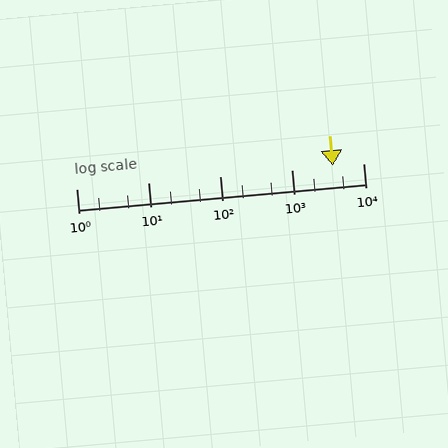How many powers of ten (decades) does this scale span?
The scale spans 4 decades, from 1 to 10000.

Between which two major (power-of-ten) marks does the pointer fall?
The pointer is between 1000 and 10000.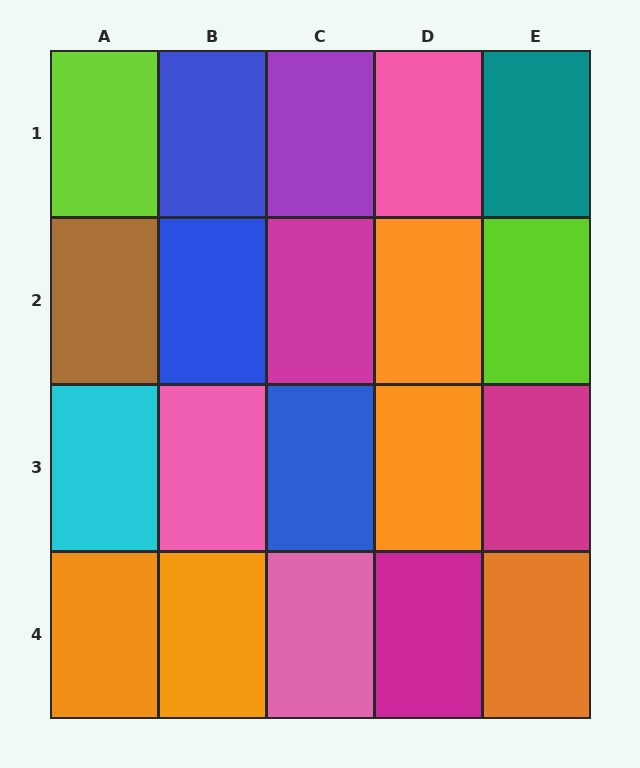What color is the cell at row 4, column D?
Magenta.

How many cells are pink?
3 cells are pink.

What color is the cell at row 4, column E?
Orange.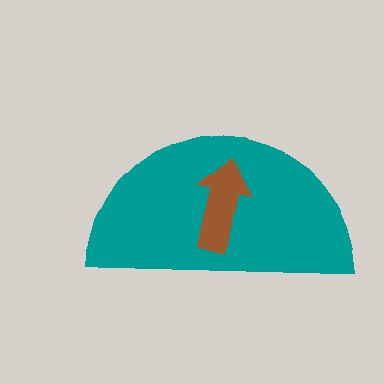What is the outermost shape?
The teal semicircle.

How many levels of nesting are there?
2.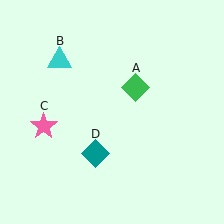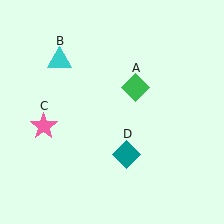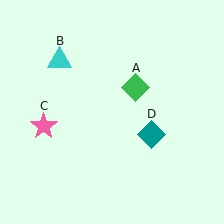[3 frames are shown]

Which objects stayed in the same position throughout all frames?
Green diamond (object A) and cyan triangle (object B) and pink star (object C) remained stationary.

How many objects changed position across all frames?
1 object changed position: teal diamond (object D).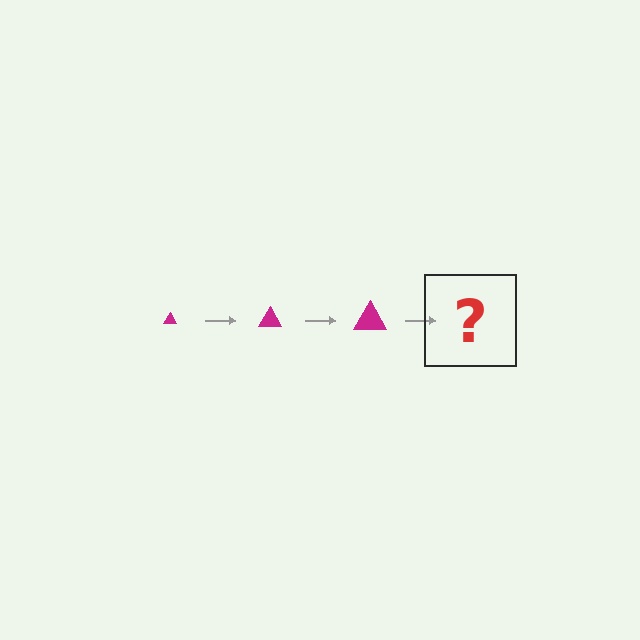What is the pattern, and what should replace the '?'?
The pattern is that the triangle gets progressively larger each step. The '?' should be a magenta triangle, larger than the previous one.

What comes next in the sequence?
The next element should be a magenta triangle, larger than the previous one.